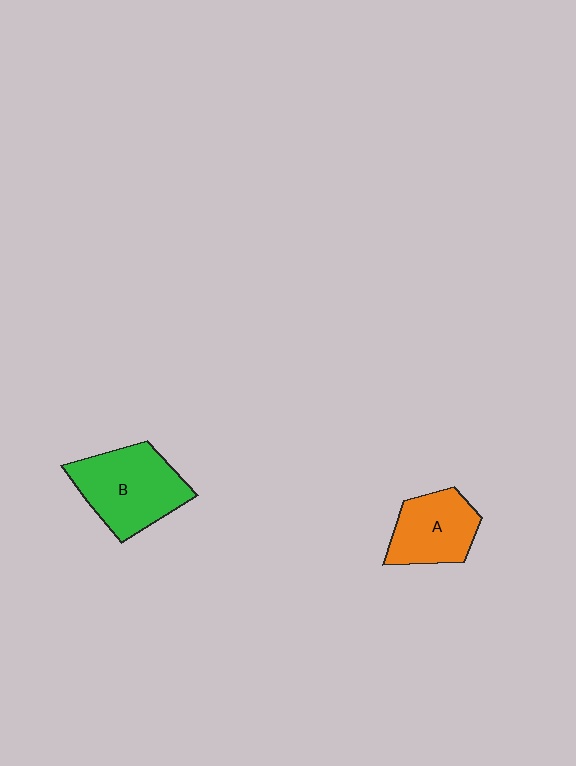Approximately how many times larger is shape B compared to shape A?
Approximately 1.4 times.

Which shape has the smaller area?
Shape A (orange).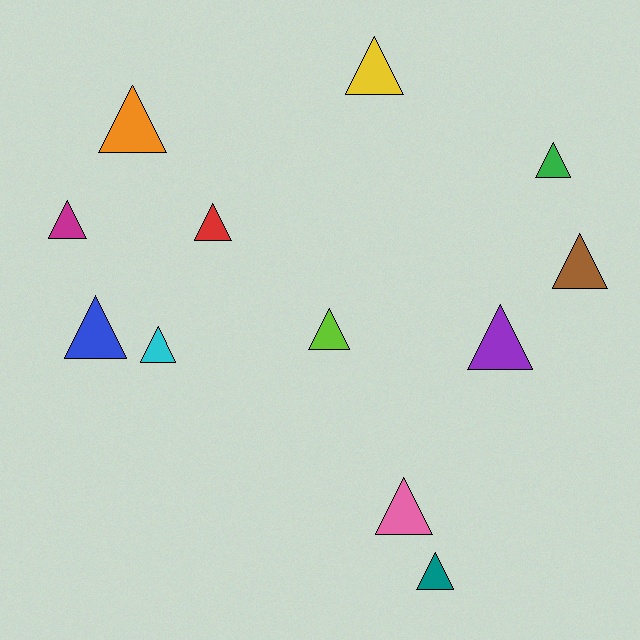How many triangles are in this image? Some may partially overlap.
There are 12 triangles.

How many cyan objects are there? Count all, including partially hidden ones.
There is 1 cyan object.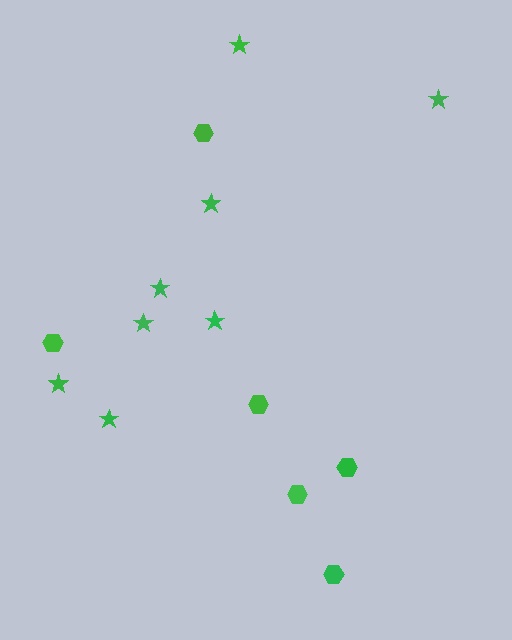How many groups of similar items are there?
There are 2 groups: one group of stars (8) and one group of hexagons (6).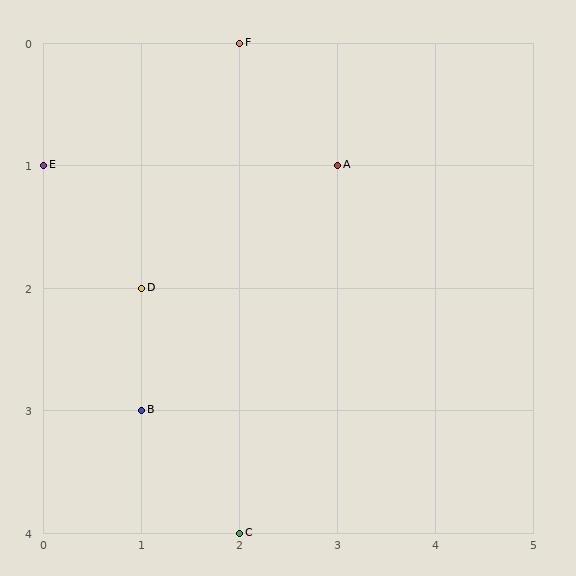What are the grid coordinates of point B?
Point B is at grid coordinates (1, 3).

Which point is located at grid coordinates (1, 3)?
Point B is at (1, 3).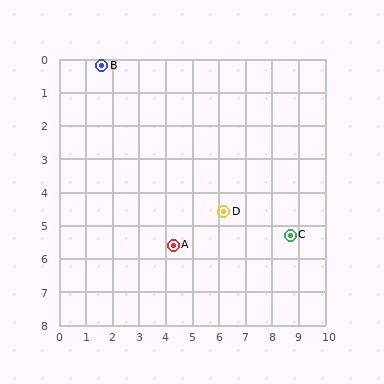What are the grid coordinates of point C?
Point C is at approximately (8.7, 5.3).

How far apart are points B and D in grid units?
Points B and D are about 6.4 grid units apart.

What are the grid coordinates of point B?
Point B is at approximately (1.6, 0.2).